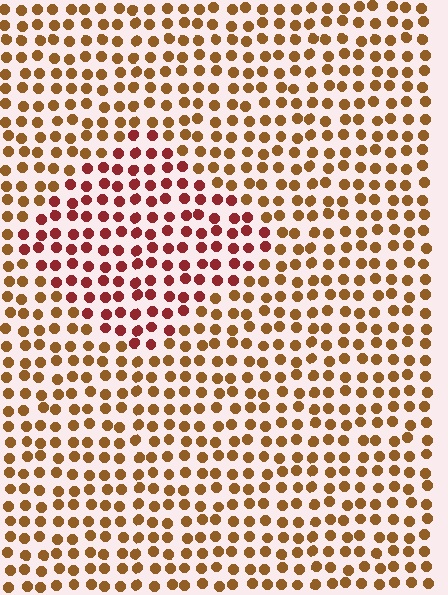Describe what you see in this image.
The image is filled with small brown elements in a uniform arrangement. A diamond-shaped region is visible where the elements are tinted to a slightly different hue, forming a subtle color boundary.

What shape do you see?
I see a diamond.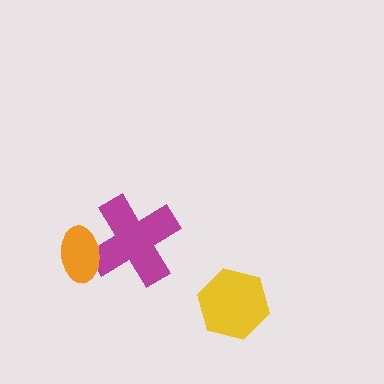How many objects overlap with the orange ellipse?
1 object overlaps with the orange ellipse.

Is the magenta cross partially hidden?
Yes, it is partially covered by another shape.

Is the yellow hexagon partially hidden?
No, no other shape covers it.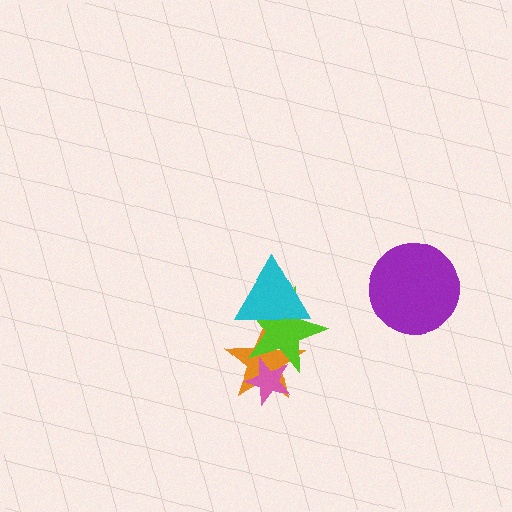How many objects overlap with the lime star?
3 objects overlap with the lime star.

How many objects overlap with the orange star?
3 objects overlap with the orange star.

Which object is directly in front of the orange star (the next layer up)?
The lime star is directly in front of the orange star.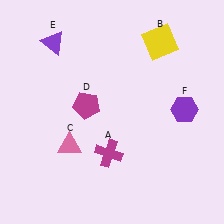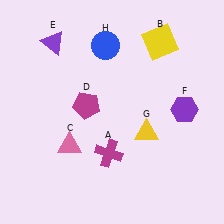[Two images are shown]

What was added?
A yellow triangle (G), a blue circle (H) were added in Image 2.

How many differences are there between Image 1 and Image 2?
There are 2 differences between the two images.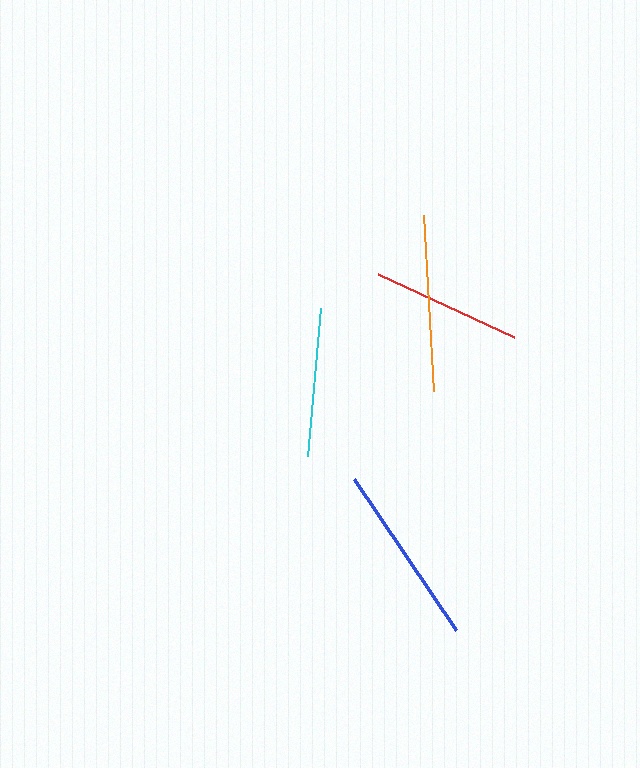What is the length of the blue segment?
The blue segment is approximately 182 pixels long.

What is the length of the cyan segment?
The cyan segment is approximately 149 pixels long.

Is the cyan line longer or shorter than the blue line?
The blue line is longer than the cyan line.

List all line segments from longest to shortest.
From longest to shortest: blue, orange, red, cyan.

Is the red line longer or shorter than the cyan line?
The red line is longer than the cyan line.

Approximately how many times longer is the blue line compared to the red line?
The blue line is approximately 1.2 times the length of the red line.